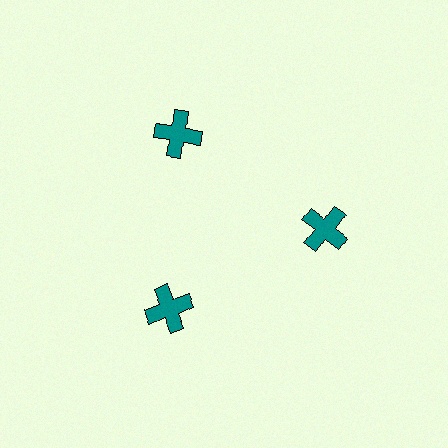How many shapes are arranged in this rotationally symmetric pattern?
There are 3 shapes, arranged in 3 groups of 1.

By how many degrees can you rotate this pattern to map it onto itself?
The pattern maps onto itself every 120 degrees of rotation.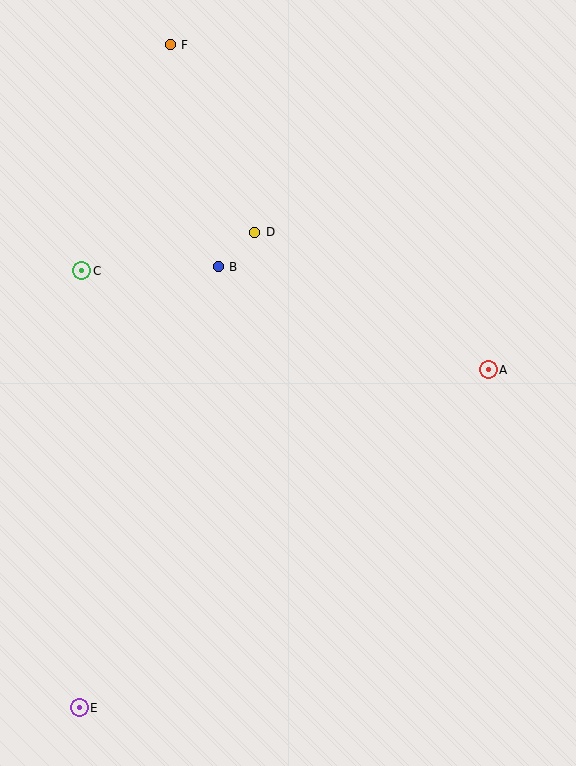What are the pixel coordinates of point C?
Point C is at (82, 271).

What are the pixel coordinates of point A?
Point A is at (488, 370).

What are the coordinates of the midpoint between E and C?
The midpoint between E and C is at (80, 489).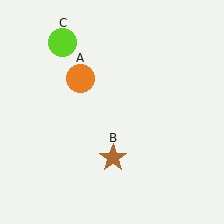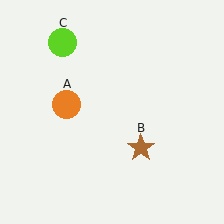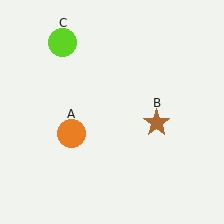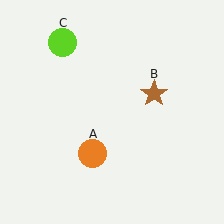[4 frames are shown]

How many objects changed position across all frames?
2 objects changed position: orange circle (object A), brown star (object B).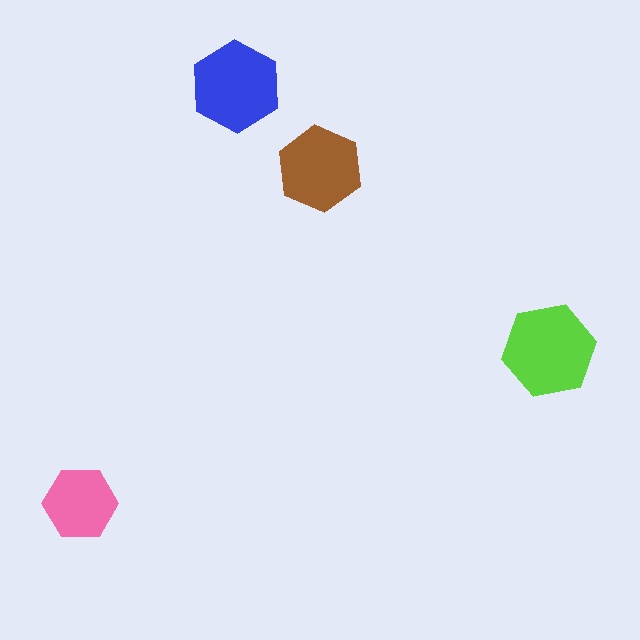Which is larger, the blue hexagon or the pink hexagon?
The blue one.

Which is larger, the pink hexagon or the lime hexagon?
The lime one.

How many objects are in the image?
There are 4 objects in the image.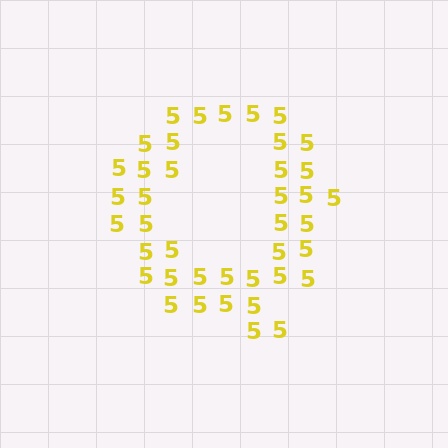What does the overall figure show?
The overall figure shows the letter Q.